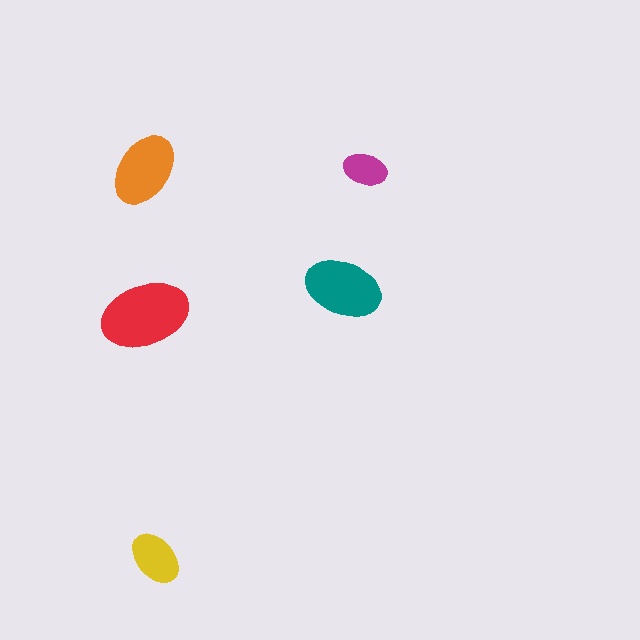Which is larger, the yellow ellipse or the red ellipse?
The red one.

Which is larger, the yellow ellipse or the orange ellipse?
The orange one.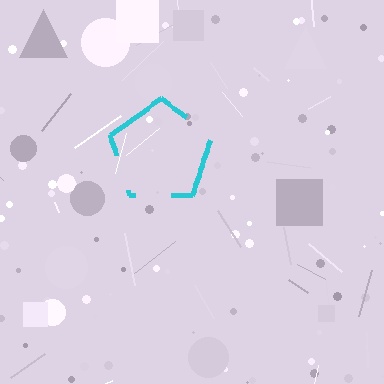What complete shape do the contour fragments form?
The contour fragments form a pentagon.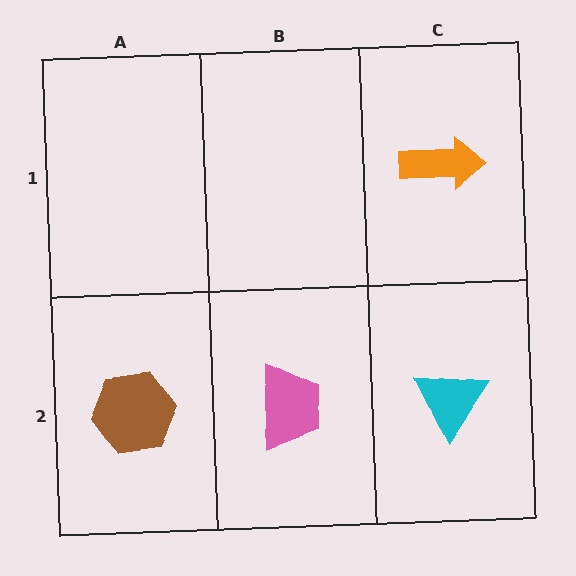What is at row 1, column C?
An orange arrow.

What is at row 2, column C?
A cyan triangle.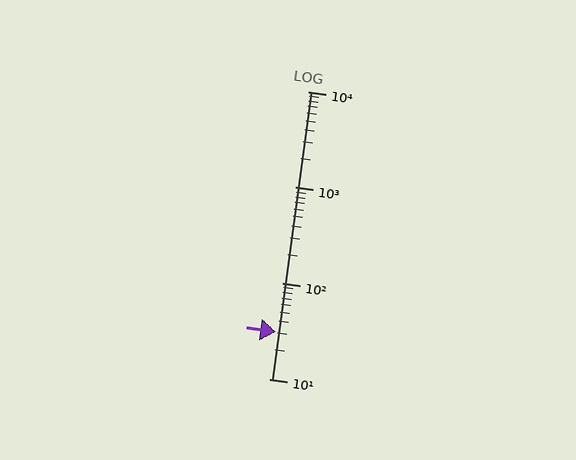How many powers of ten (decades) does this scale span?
The scale spans 3 decades, from 10 to 10000.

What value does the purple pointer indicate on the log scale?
The pointer indicates approximately 31.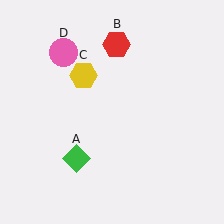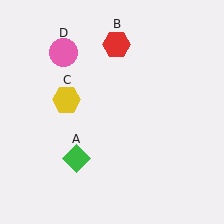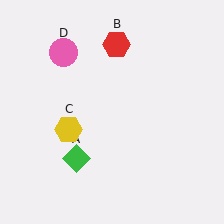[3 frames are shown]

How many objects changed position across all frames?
1 object changed position: yellow hexagon (object C).